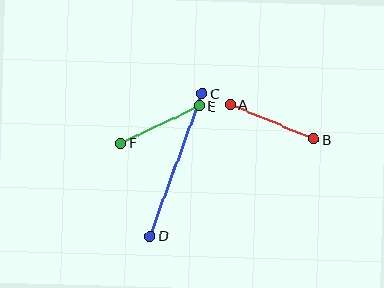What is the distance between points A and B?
The distance is approximately 90 pixels.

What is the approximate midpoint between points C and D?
The midpoint is at approximately (176, 165) pixels.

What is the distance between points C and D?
The distance is approximately 152 pixels.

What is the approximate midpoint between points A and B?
The midpoint is at approximately (272, 122) pixels.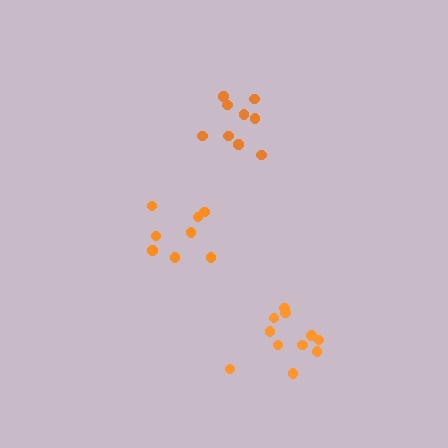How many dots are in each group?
Group 1: 8 dots, Group 2: 9 dots, Group 3: 11 dots (28 total).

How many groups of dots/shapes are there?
There are 3 groups.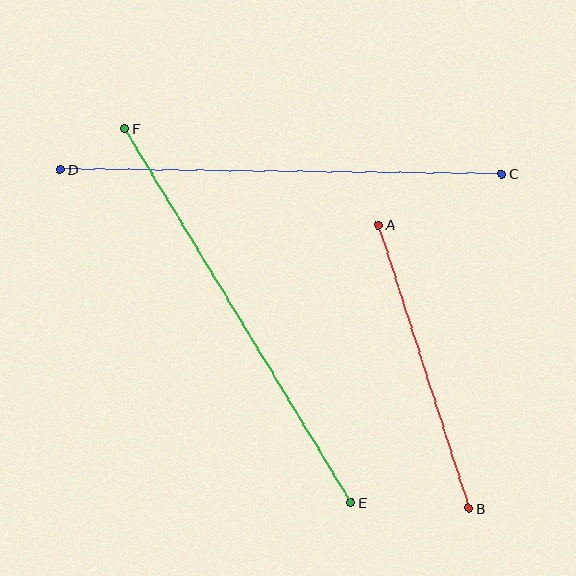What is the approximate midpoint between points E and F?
The midpoint is at approximately (238, 316) pixels.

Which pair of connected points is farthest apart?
Points C and D are farthest apart.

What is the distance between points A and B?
The distance is approximately 297 pixels.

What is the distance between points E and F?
The distance is approximately 437 pixels.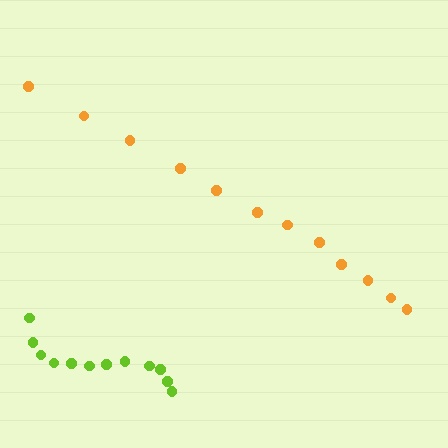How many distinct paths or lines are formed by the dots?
There are 2 distinct paths.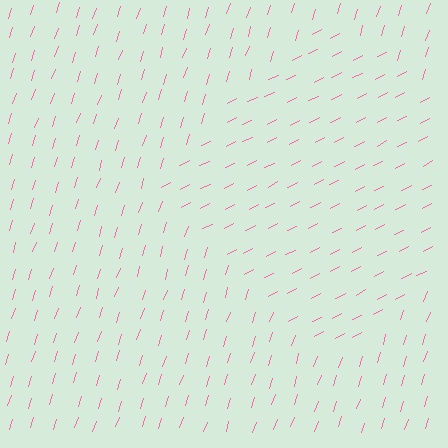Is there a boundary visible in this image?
Yes, there is a texture boundary formed by a change in line orientation.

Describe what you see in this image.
The image is filled with small pink line segments. A diamond region in the image has lines oriented differently from the surrounding lines, creating a visible texture boundary.